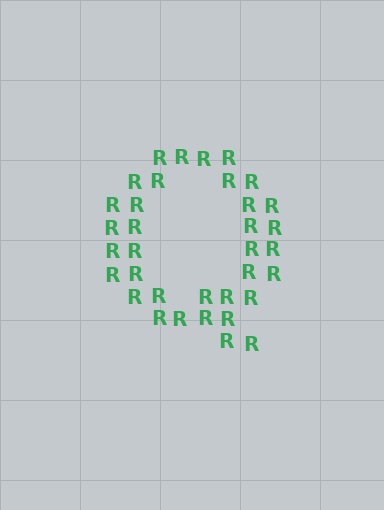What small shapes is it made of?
It is made of small letter R's.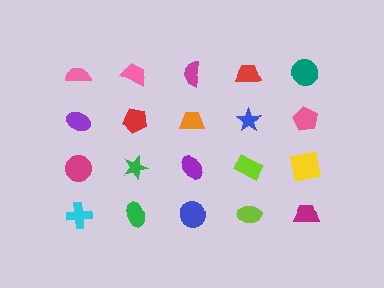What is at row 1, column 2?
A pink trapezoid.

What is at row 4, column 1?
A cyan cross.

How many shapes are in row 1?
5 shapes.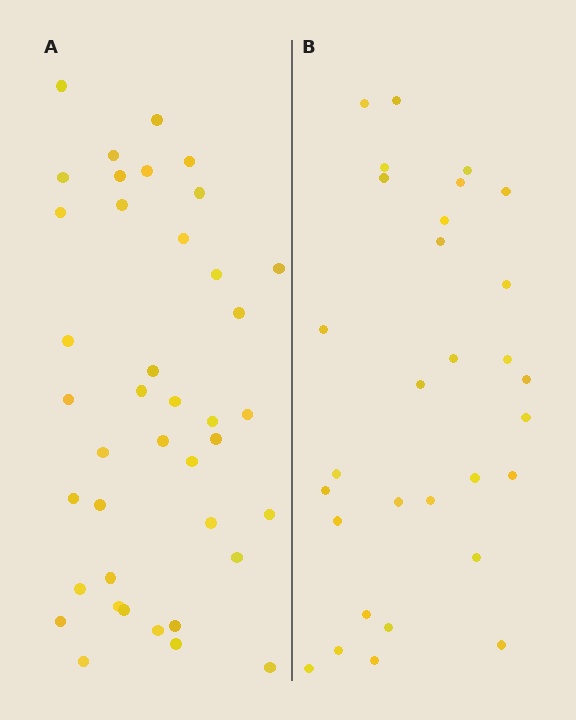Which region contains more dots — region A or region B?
Region A (the left region) has more dots.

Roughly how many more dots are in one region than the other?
Region A has roughly 10 or so more dots than region B.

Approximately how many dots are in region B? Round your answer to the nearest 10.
About 30 dots.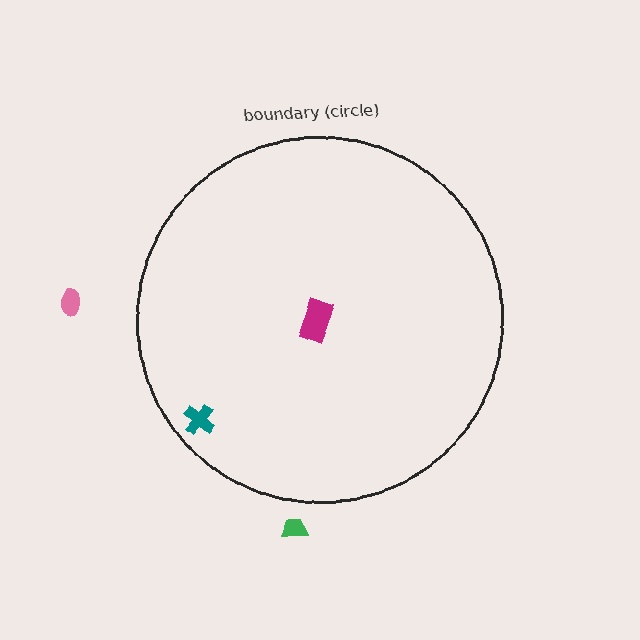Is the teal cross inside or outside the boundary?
Inside.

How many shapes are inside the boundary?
2 inside, 2 outside.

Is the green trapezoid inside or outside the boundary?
Outside.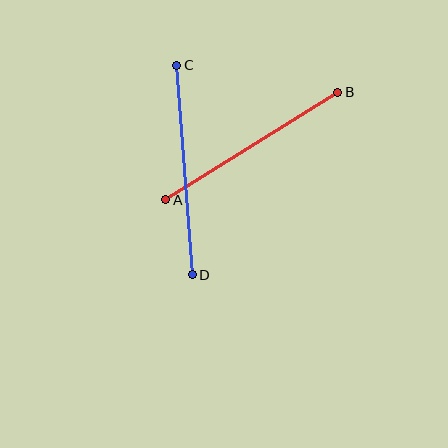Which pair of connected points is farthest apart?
Points C and D are farthest apart.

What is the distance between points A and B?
The distance is approximately 203 pixels.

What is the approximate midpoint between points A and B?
The midpoint is at approximately (252, 146) pixels.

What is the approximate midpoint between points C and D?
The midpoint is at approximately (185, 170) pixels.